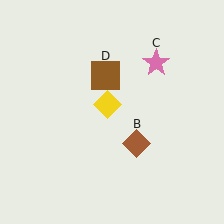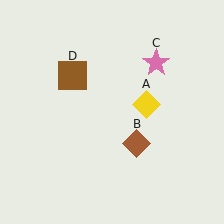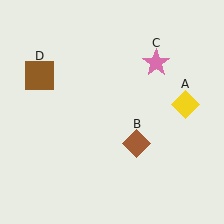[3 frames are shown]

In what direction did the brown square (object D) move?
The brown square (object D) moved left.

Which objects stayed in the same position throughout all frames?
Brown diamond (object B) and pink star (object C) remained stationary.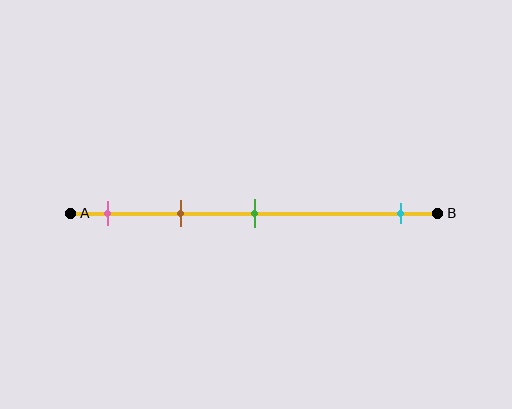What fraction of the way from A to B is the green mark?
The green mark is approximately 50% (0.5) of the way from A to B.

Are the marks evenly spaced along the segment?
No, the marks are not evenly spaced.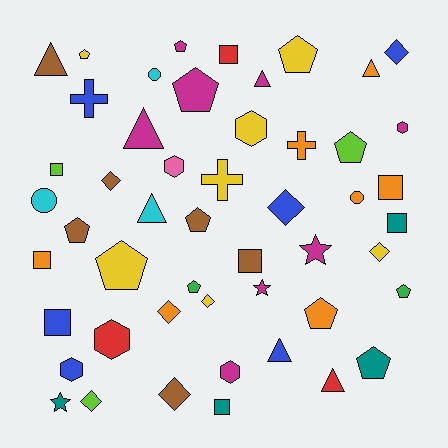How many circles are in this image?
There are 3 circles.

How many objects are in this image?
There are 50 objects.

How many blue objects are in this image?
There are 6 blue objects.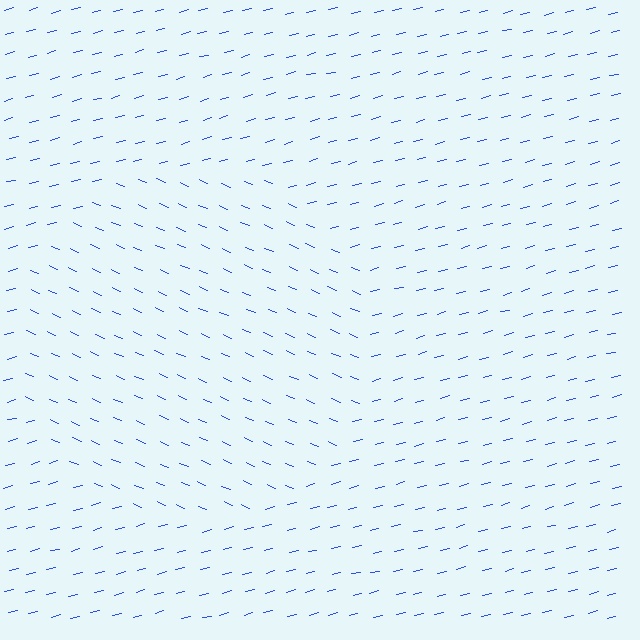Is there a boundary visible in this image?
Yes, there is a texture boundary formed by a change in line orientation.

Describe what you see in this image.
The image is filled with small blue line segments. A circle region in the image has lines oriented differently from the surrounding lines, creating a visible texture boundary.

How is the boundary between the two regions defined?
The boundary is defined purely by a change in line orientation (approximately 38 degrees difference). All lines are the same color and thickness.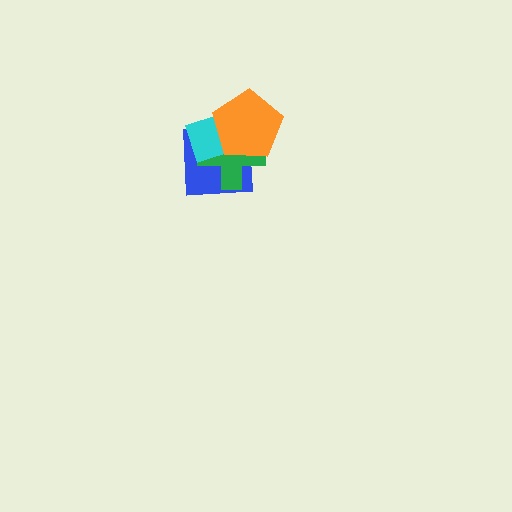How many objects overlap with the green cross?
3 objects overlap with the green cross.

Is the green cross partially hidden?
Yes, it is partially covered by another shape.